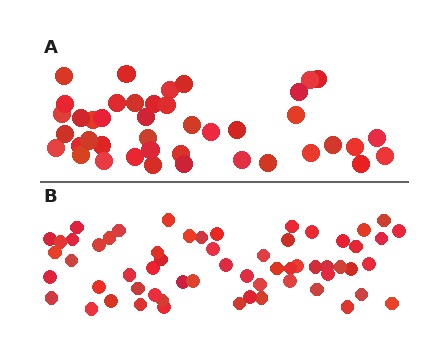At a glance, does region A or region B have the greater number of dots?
Region B (the bottom region) has more dots.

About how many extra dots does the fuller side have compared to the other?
Region B has approximately 20 more dots than region A.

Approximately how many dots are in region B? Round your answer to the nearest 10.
About 60 dots.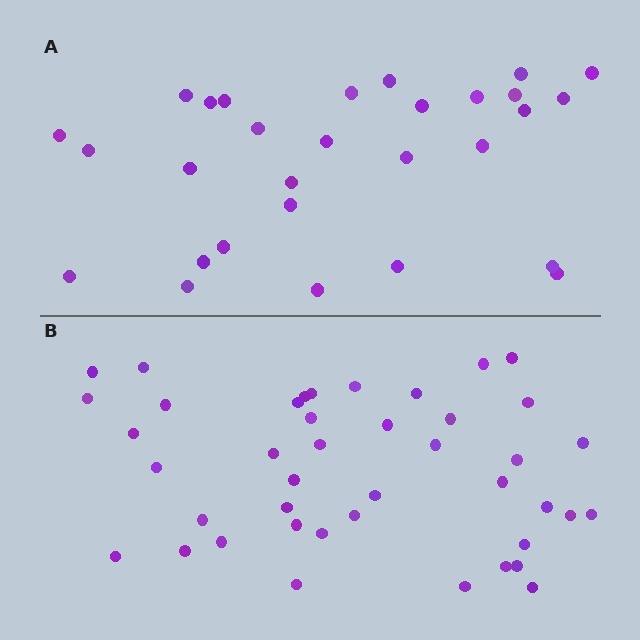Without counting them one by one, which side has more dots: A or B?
Region B (the bottom region) has more dots.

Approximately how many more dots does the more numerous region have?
Region B has approximately 15 more dots than region A.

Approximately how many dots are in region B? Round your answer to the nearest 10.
About 40 dots. (The exact count is 42, which rounds to 40.)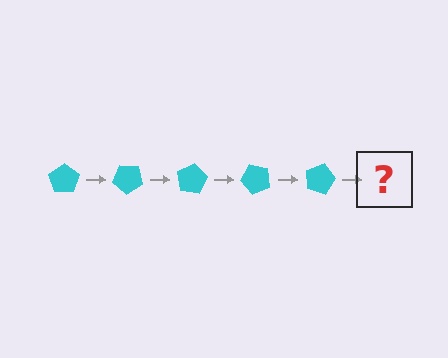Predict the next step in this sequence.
The next step is a cyan pentagon rotated 200 degrees.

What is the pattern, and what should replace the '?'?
The pattern is that the pentagon rotates 40 degrees each step. The '?' should be a cyan pentagon rotated 200 degrees.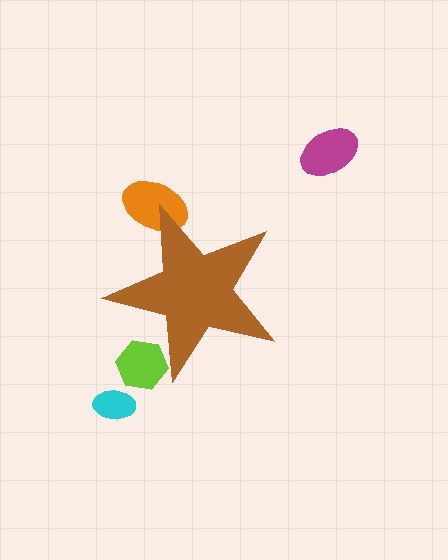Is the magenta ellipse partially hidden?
No, the magenta ellipse is fully visible.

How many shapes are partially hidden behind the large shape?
2 shapes are partially hidden.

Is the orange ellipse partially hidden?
Yes, the orange ellipse is partially hidden behind the brown star.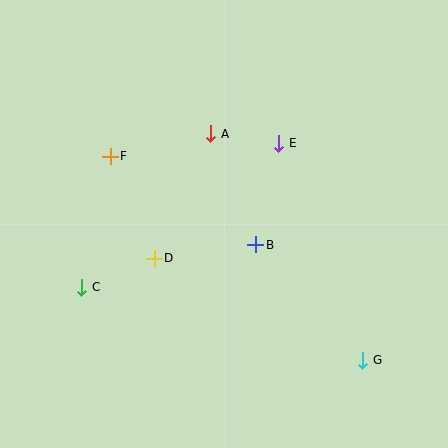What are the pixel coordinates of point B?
Point B is at (256, 245).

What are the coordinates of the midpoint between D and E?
The midpoint between D and E is at (217, 201).